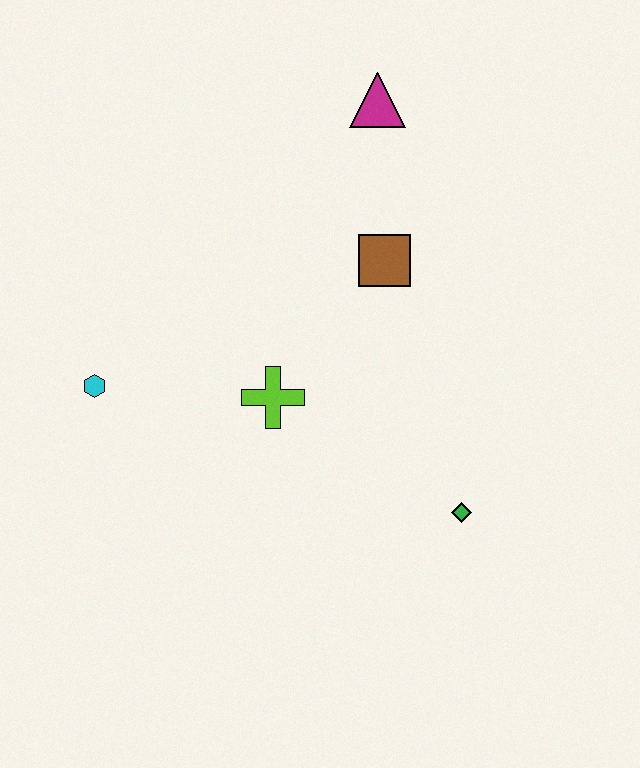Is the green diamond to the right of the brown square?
Yes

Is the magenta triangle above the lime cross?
Yes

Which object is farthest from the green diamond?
The magenta triangle is farthest from the green diamond.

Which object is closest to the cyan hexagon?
The lime cross is closest to the cyan hexagon.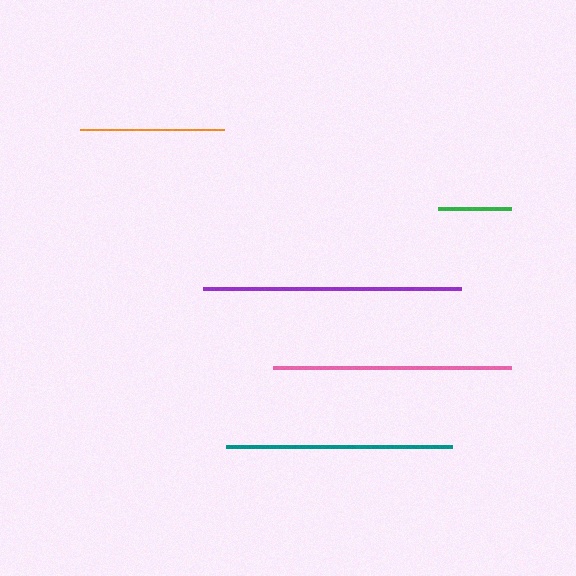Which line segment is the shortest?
The green line is the shortest at approximately 73 pixels.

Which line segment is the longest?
The purple line is the longest at approximately 258 pixels.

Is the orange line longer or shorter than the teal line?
The teal line is longer than the orange line.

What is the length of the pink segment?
The pink segment is approximately 238 pixels long.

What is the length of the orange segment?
The orange segment is approximately 144 pixels long.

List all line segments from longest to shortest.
From longest to shortest: purple, pink, teal, orange, green.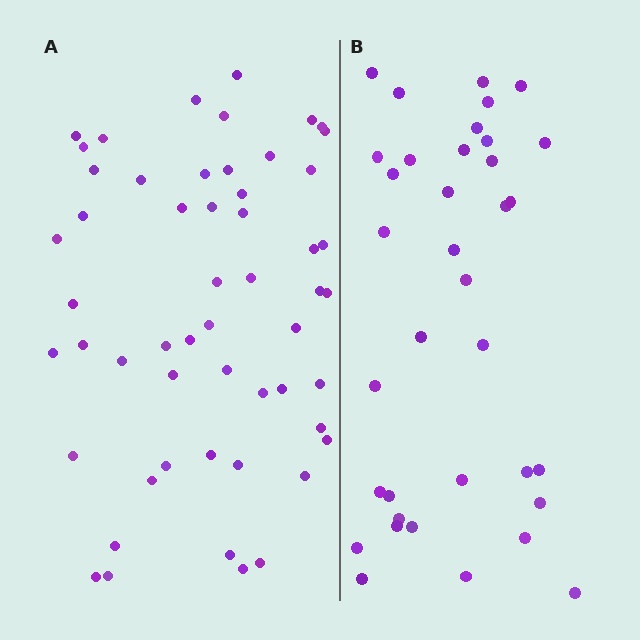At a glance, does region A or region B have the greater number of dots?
Region A (the left region) has more dots.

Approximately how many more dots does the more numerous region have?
Region A has approximately 20 more dots than region B.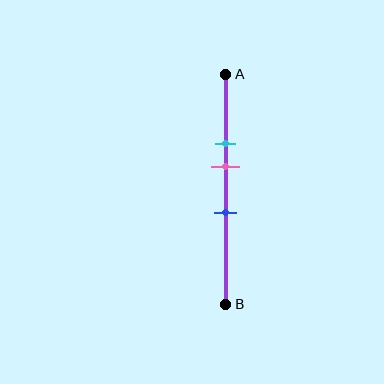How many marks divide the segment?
There are 3 marks dividing the segment.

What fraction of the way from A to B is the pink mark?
The pink mark is approximately 40% (0.4) of the way from A to B.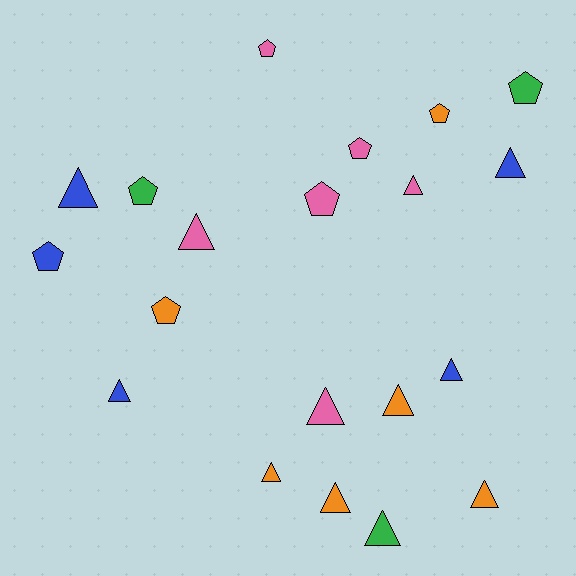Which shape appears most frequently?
Triangle, with 12 objects.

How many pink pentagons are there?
There are 3 pink pentagons.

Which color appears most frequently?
Orange, with 6 objects.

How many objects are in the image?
There are 20 objects.